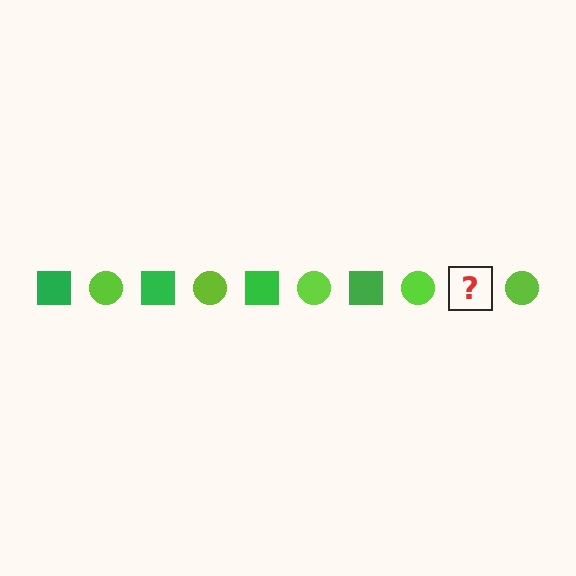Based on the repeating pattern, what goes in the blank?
The blank should be a green square.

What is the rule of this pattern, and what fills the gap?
The rule is that the pattern alternates between green square and lime circle. The gap should be filled with a green square.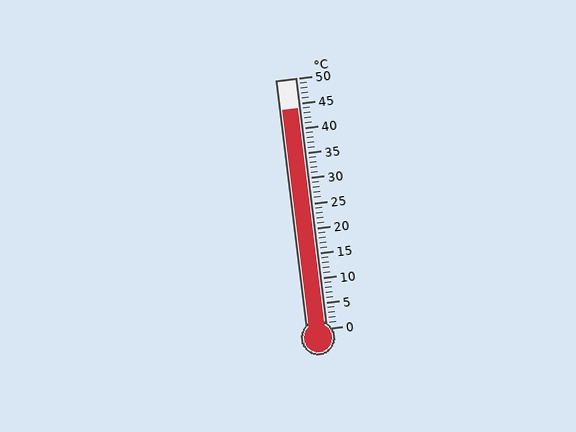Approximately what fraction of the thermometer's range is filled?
The thermometer is filled to approximately 90% of its range.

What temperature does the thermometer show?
The thermometer shows approximately 44°C.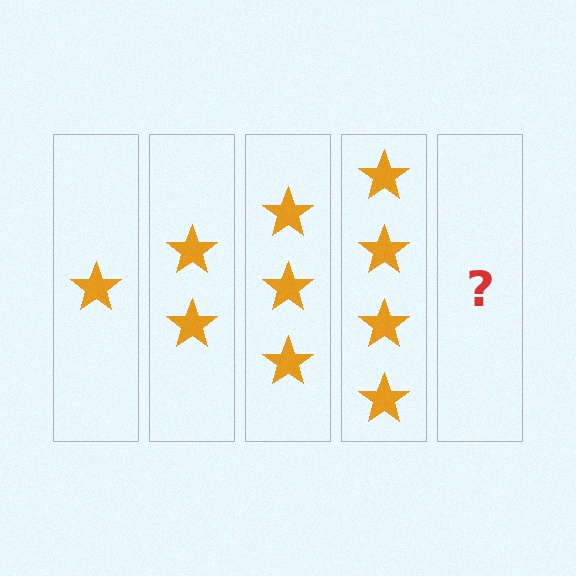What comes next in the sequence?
The next element should be 5 stars.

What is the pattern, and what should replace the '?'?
The pattern is that each step adds one more star. The '?' should be 5 stars.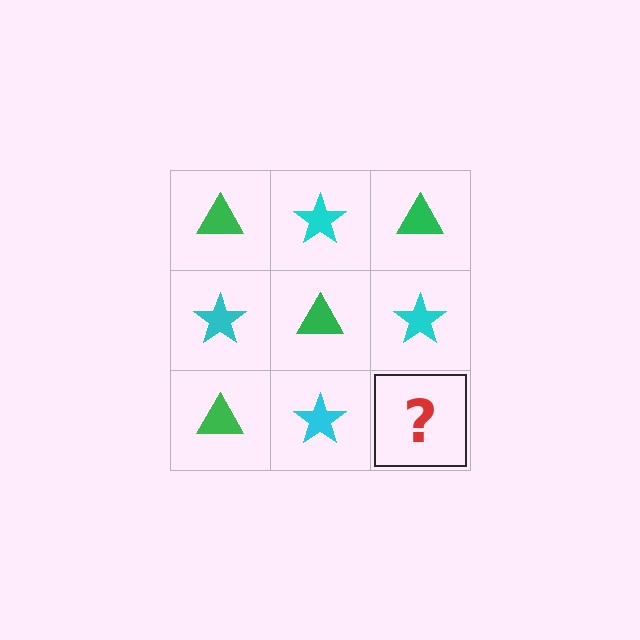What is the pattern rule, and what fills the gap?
The rule is that it alternates green triangle and cyan star in a checkerboard pattern. The gap should be filled with a green triangle.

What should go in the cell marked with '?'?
The missing cell should contain a green triangle.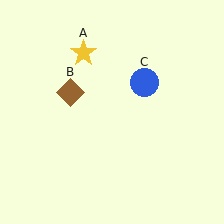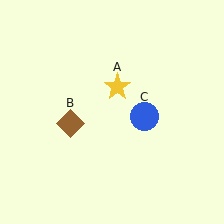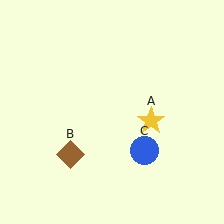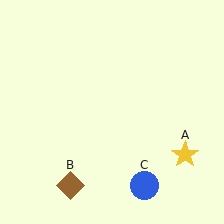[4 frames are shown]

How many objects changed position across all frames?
3 objects changed position: yellow star (object A), brown diamond (object B), blue circle (object C).